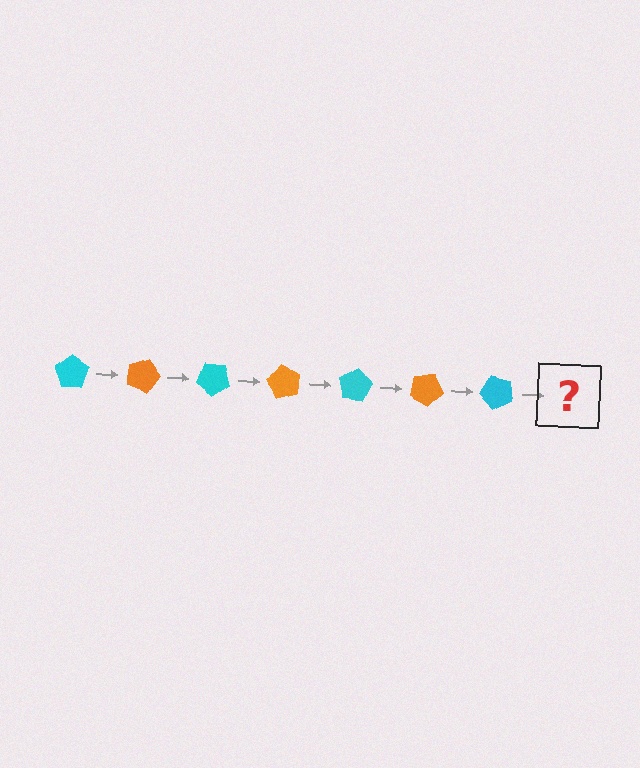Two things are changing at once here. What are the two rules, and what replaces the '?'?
The two rules are that it rotates 20 degrees each step and the color cycles through cyan and orange. The '?' should be an orange pentagon, rotated 140 degrees from the start.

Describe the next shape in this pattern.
It should be an orange pentagon, rotated 140 degrees from the start.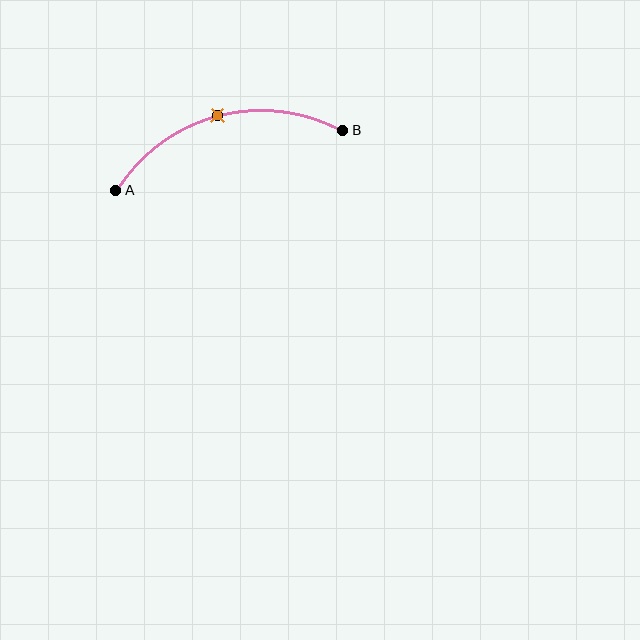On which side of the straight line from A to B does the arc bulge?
The arc bulges above the straight line connecting A and B.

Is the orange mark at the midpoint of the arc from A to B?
Yes. The orange mark lies on the arc at equal arc-length from both A and B — it is the arc midpoint.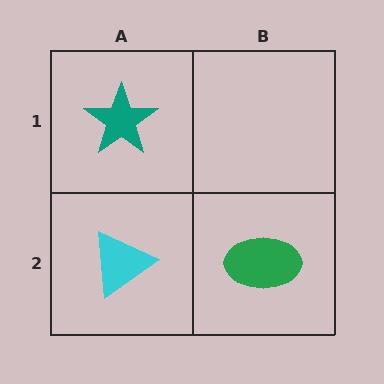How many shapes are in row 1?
1 shape.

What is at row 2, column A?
A cyan triangle.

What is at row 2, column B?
A green ellipse.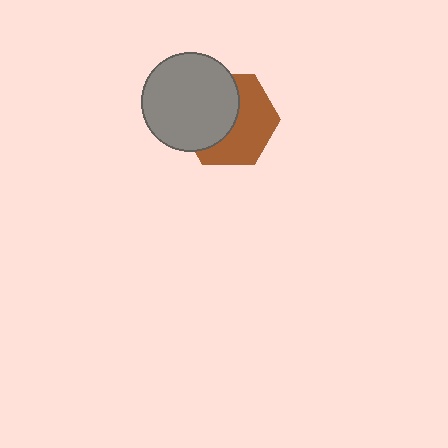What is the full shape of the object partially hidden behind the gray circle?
The partially hidden object is a brown hexagon.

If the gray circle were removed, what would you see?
You would see the complete brown hexagon.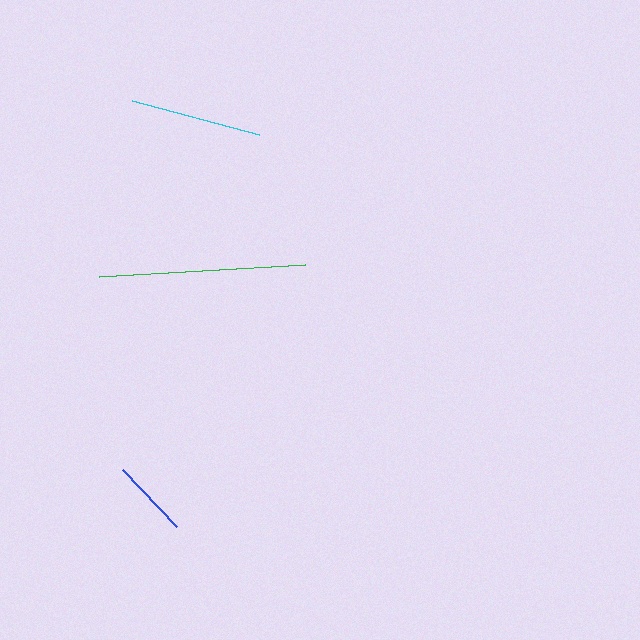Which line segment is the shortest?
The blue line is the shortest at approximately 78 pixels.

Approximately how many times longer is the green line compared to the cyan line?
The green line is approximately 1.6 times the length of the cyan line.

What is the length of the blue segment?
The blue segment is approximately 78 pixels long.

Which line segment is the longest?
The green line is the longest at approximately 206 pixels.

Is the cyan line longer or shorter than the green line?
The green line is longer than the cyan line.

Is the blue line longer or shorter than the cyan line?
The cyan line is longer than the blue line.